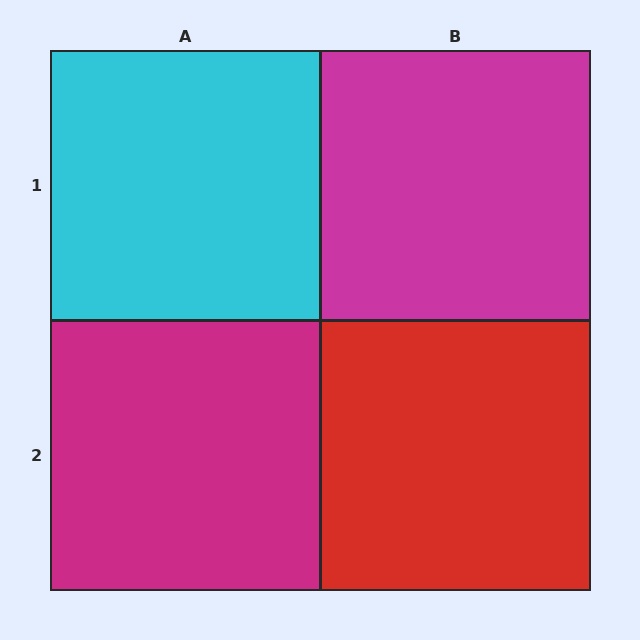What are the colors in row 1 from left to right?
Cyan, magenta.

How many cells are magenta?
2 cells are magenta.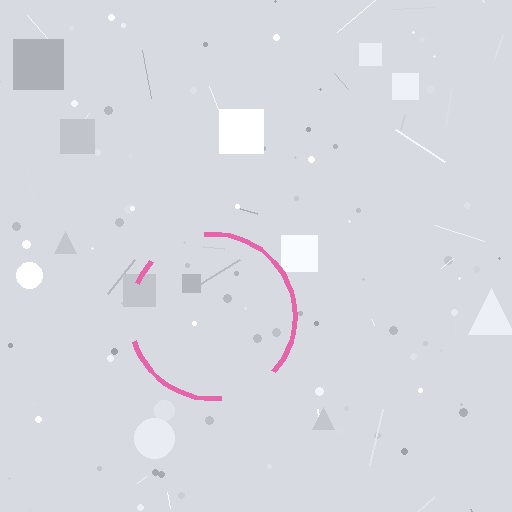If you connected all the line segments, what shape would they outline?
They would outline a circle.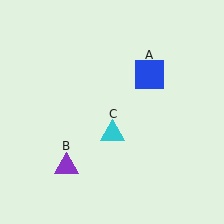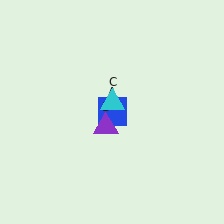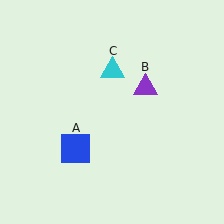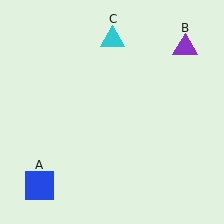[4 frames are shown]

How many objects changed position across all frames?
3 objects changed position: blue square (object A), purple triangle (object B), cyan triangle (object C).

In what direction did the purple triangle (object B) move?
The purple triangle (object B) moved up and to the right.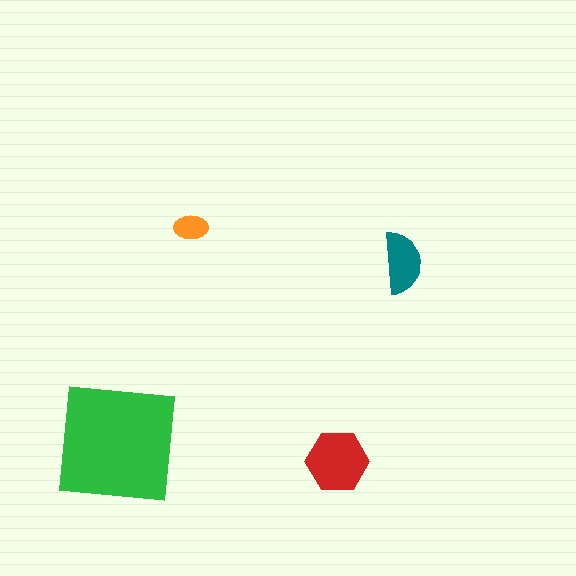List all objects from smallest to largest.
The orange ellipse, the teal semicircle, the red hexagon, the green square.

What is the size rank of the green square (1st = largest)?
1st.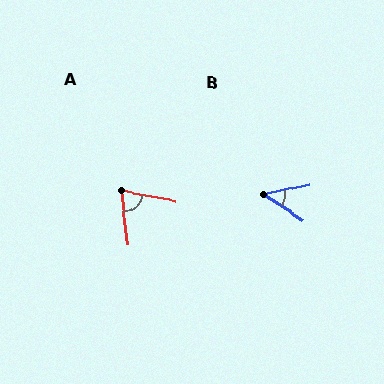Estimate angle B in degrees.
Approximately 45 degrees.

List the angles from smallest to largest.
B (45°), A (72°).